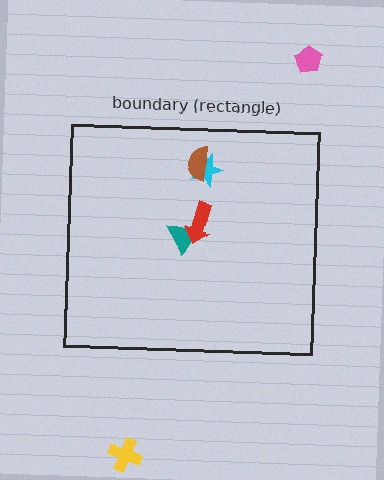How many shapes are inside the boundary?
4 inside, 2 outside.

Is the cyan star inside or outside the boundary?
Inside.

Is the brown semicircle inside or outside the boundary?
Inside.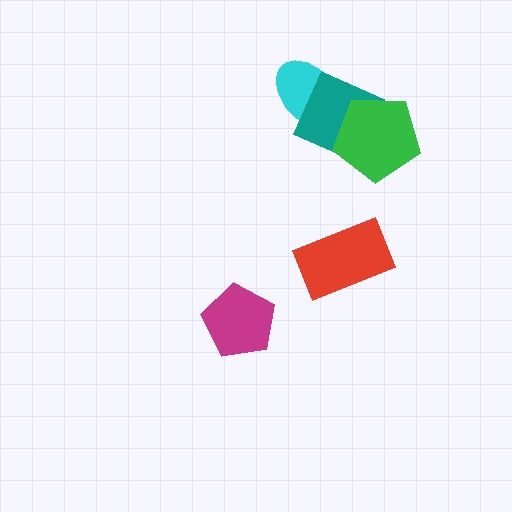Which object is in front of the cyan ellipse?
The teal diamond is in front of the cyan ellipse.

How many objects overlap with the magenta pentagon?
0 objects overlap with the magenta pentagon.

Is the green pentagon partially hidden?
No, no other shape covers it.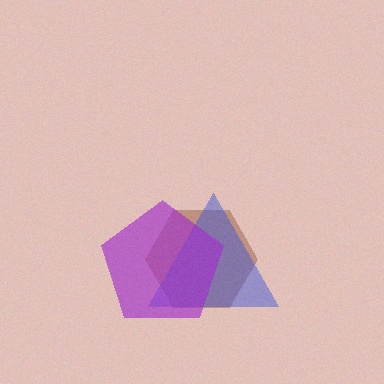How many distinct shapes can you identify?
There are 3 distinct shapes: a brown hexagon, a blue triangle, a purple pentagon.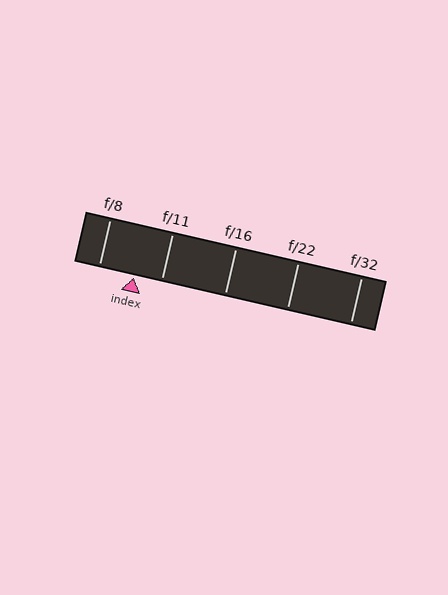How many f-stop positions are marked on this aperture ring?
There are 5 f-stop positions marked.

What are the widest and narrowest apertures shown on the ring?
The widest aperture shown is f/8 and the narrowest is f/32.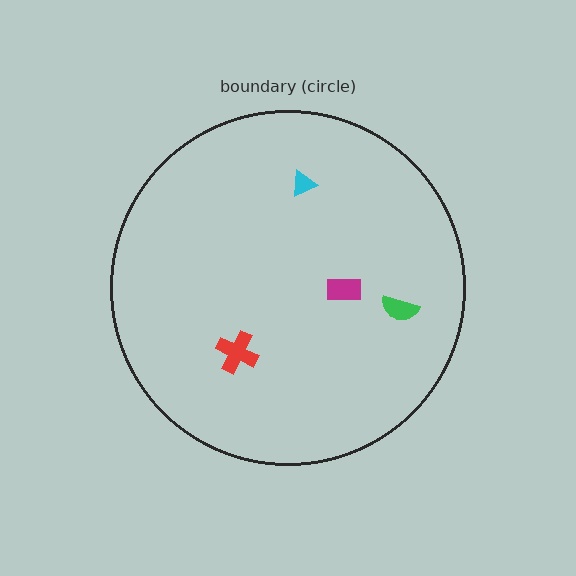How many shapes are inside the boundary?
4 inside, 0 outside.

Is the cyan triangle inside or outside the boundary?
Inside.